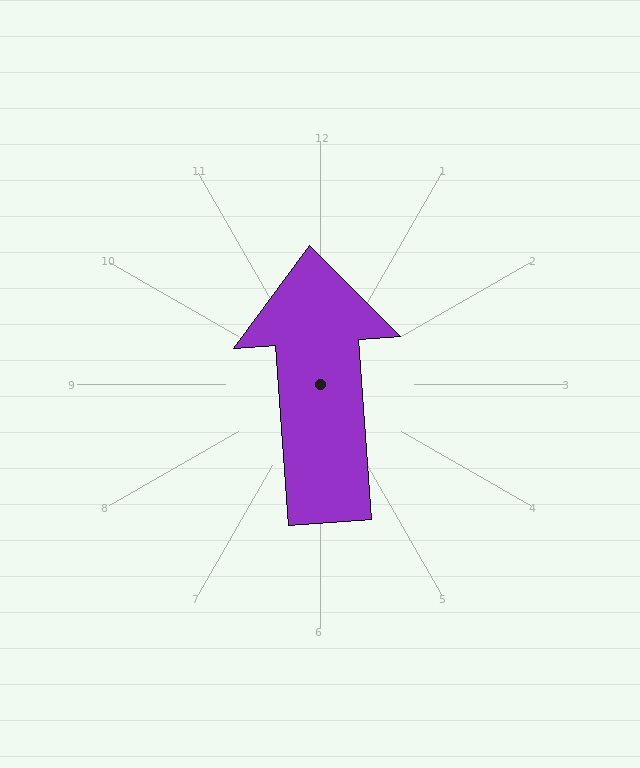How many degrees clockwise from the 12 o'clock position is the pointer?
Approximately 356 degrees.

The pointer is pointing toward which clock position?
Roughly 12 o'clock.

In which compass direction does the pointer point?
North.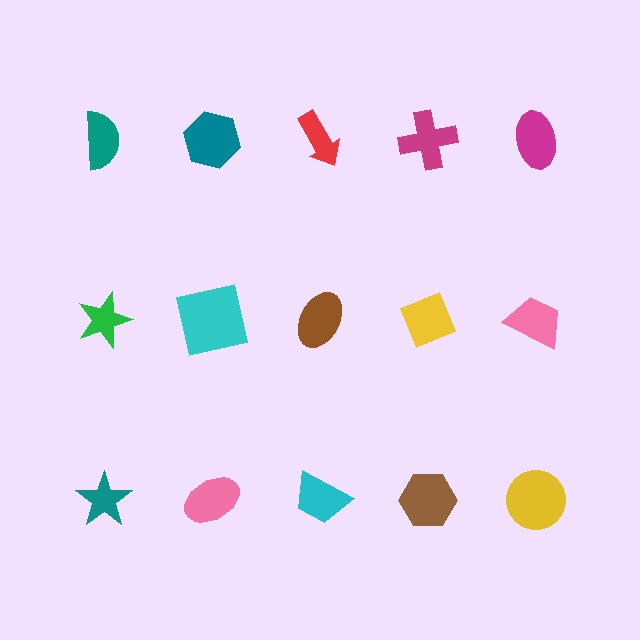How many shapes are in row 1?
5 shapes.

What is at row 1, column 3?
A red arrow.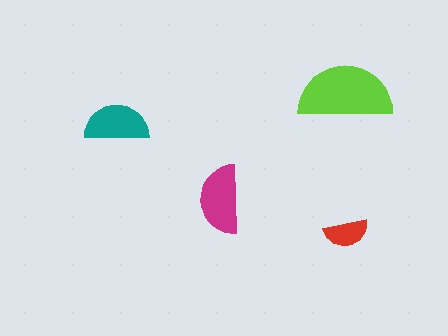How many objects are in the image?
There are 4 objects in the image.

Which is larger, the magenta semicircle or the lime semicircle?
The lime one.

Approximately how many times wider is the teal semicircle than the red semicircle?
About 1.5 times wider.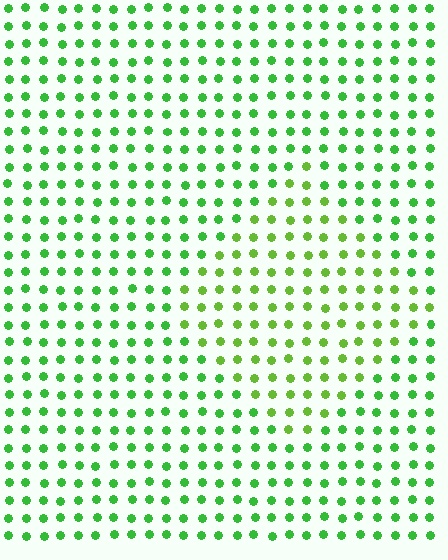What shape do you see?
I see a diamond.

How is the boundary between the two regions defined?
The boundary is defined purely by a slight shift in hue (about 24 degrees). Spacing, size, and orientation are identical on both sides.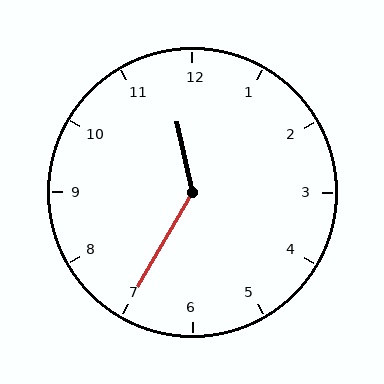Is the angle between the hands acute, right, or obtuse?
It is obtuse.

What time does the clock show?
11:35.